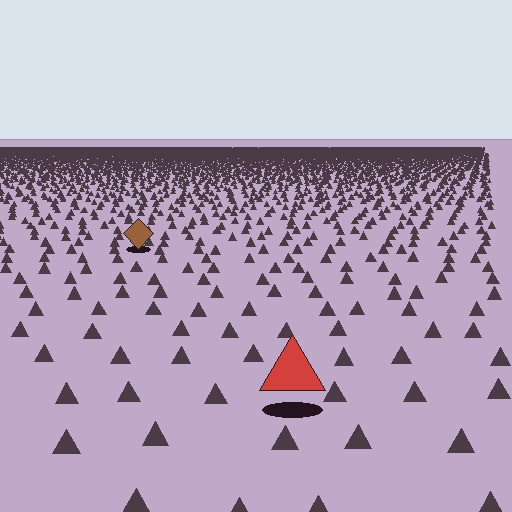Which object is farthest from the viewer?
The brown diamond is farthest from the viewer. It appears smaller and the ground texture around it is denser.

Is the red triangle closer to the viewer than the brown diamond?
Yes. The red triangle is closer — you can tell from the texture gradient: the ground texture is coarser near it.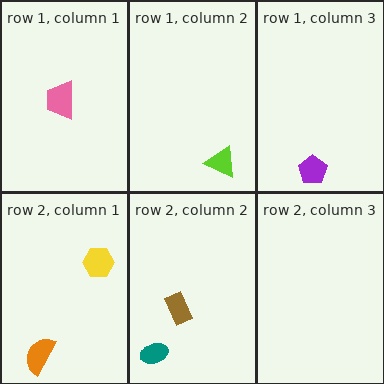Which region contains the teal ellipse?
The row 2, column 2 region.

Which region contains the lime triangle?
The row 1, column 2 region.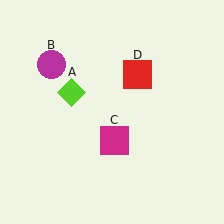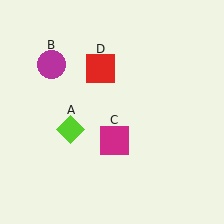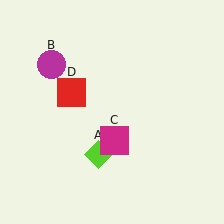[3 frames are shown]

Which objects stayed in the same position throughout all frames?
Magenta circle (object B) and magenta square (object C) remained stationary.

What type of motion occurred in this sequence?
The lime diamond (object A), red square (object D) rotated counterclockwise around the center of the scene.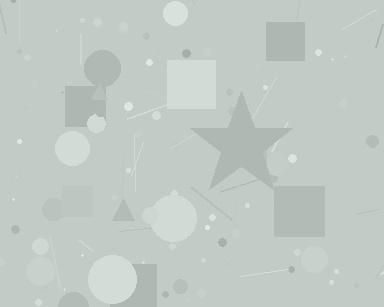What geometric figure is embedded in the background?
A star is embedded in the background.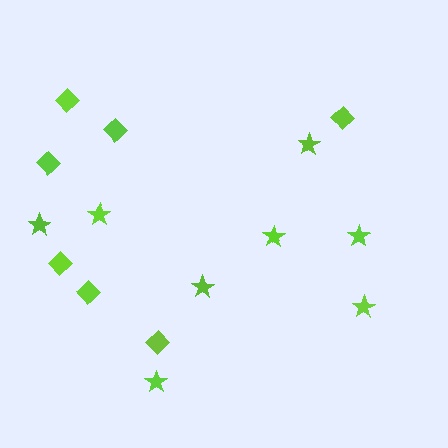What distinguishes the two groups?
There are 2 groups: one group of diamonds (7) and one group of stars (8).